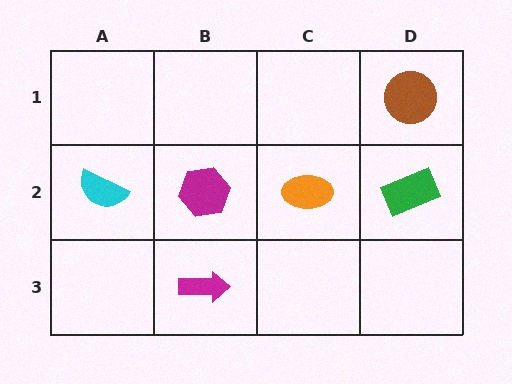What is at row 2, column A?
A cyan semicircle.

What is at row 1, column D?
A brown circle.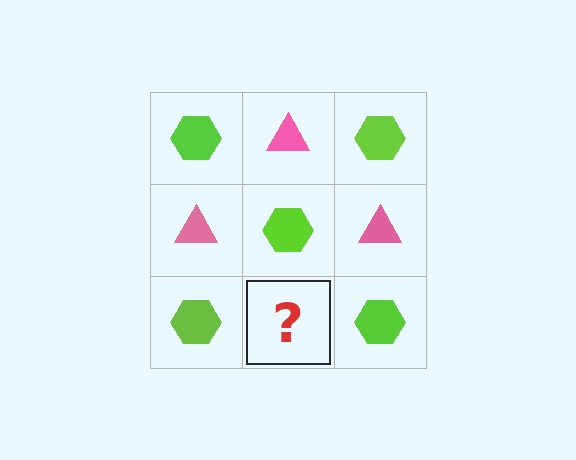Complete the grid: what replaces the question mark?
The question mark should be replaced with a pink triangle.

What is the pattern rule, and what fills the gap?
The rule is that it alternates lime hexagon and pink triangle in a checkerboard pattern. The gap should be filled with a pink triangle.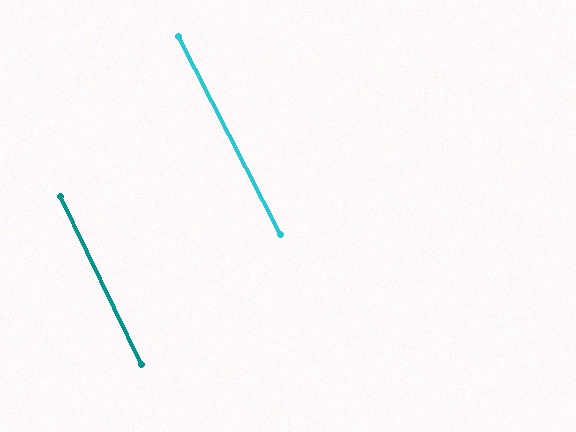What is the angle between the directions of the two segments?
Approximately 2 degrees.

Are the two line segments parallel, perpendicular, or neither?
Parallel — their directions differ by only 1.6°.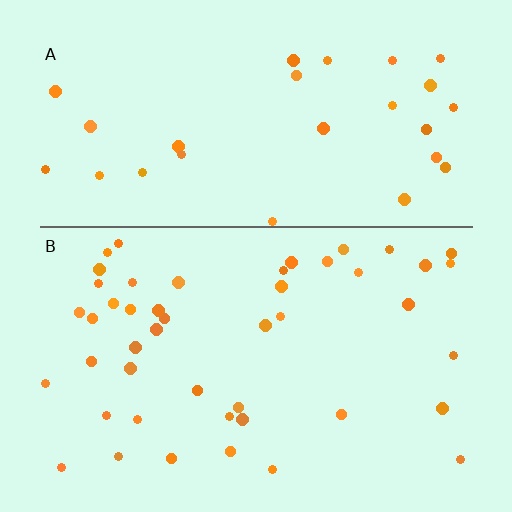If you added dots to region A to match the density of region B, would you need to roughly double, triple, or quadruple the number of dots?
Approximately double.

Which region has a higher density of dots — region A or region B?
B (the bottom).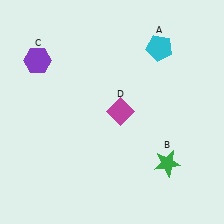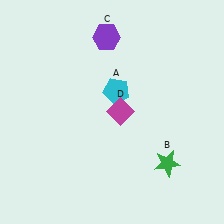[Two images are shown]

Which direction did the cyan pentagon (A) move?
The cyan pentagon (A) moved down.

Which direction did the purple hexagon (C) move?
The purple hexagon (C) moved right.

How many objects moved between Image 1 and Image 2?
2 objects moved between the two images.